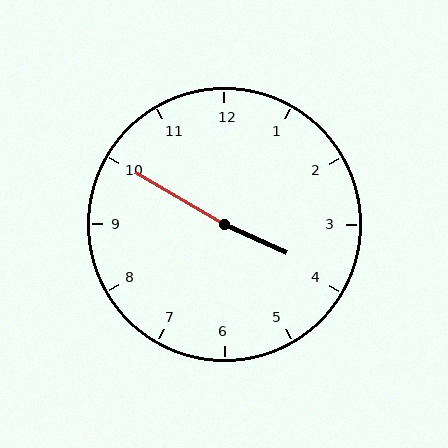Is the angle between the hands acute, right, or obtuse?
It is obtuse.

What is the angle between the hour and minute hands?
Approximately 175 degrees.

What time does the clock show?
3:50.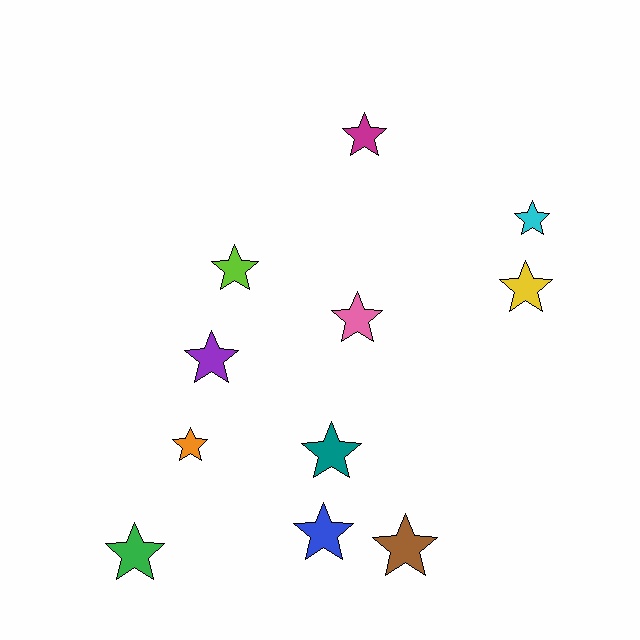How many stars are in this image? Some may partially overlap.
There are 11 stars.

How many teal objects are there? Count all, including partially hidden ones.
There is 1 teal object.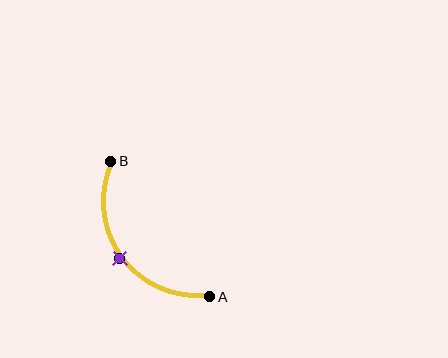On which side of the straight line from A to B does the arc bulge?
The arc bulges below and to the left of the straight line connecting A and B.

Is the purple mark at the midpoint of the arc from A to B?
Yes. The purple mark lies on the arc at equal arc-length from both A and B — it is the arc midpoint.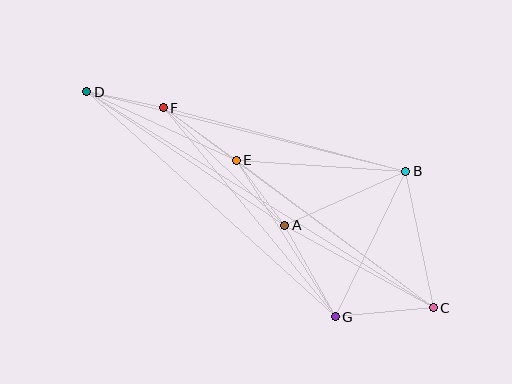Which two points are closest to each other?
Points D and F are closest to each other.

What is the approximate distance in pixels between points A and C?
The distance between A and C is approximately 170 pixels.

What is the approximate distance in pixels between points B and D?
The distance between B and D is approximately 329 pixels.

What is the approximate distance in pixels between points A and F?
The distance between A and F is approximately 169 pixels.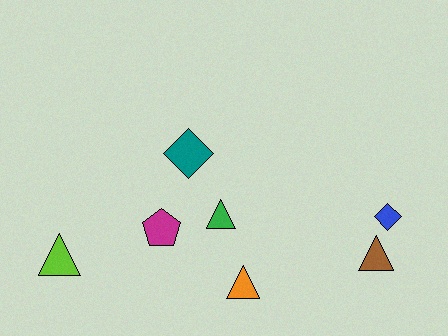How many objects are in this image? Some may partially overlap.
There are 7 objects.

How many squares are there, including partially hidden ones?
There are no squares.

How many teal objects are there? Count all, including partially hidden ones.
There is 1 teal object.